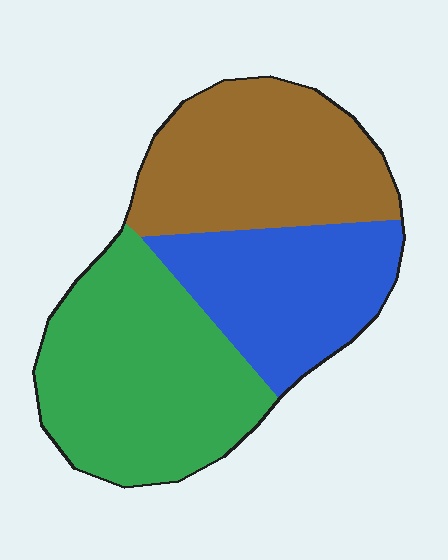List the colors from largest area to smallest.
From largest to smallest: green, brown, blue.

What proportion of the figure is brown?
Brown takes up about one third (1/3) of the figure.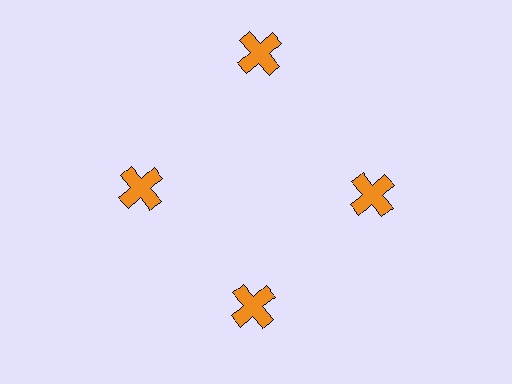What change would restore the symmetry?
The symmetry would be restored by moving it inward, back onto the ring so that all 4 crosses sit at equal angles and equal distance from the center.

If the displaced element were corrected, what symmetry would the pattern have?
It would have 4-fold rotational symmetry — the pattern would map onto itself every 90 degrees.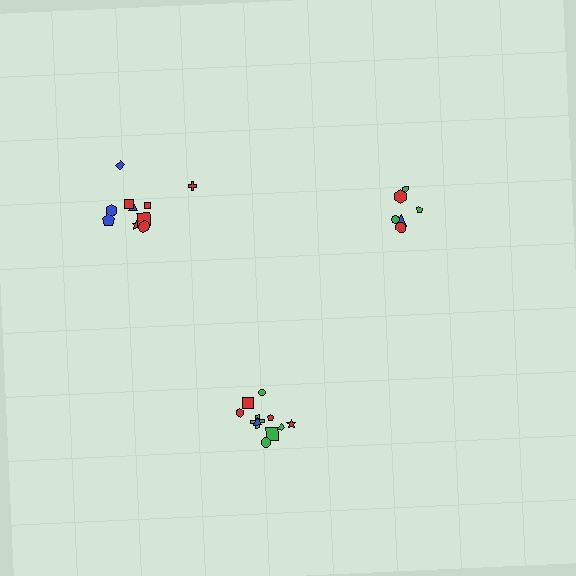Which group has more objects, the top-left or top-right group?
The top-left group.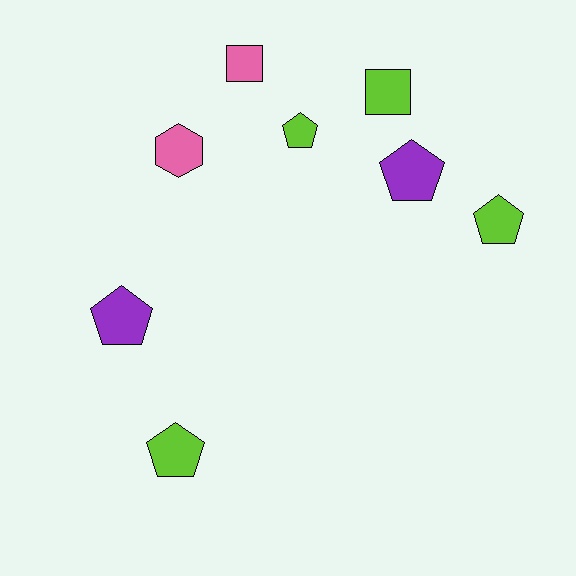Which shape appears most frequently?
Pentagon, with 5 objects.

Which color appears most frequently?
Lime, with 4 objects.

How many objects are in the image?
There are 8 objects.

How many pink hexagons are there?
There is 1 pink hexagon.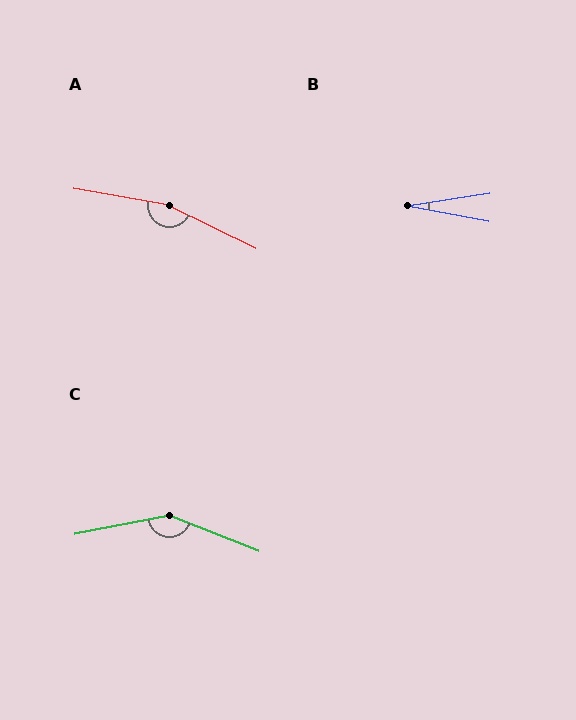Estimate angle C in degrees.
Approximately 147 degrees.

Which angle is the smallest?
B, at approximately 19 degrees.